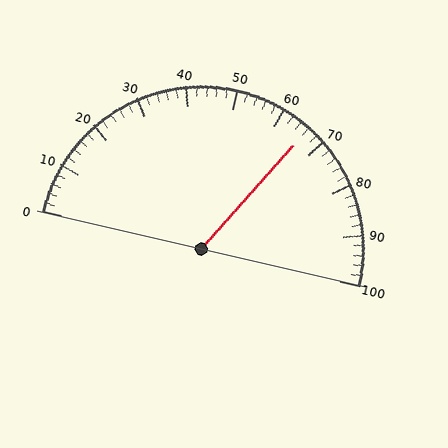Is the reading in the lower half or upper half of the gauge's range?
The reading is in the upper half of the range (0 to 100).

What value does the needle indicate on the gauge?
The needle indicates approximately 66.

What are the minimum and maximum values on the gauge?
The gauge ranges from 0 to 100.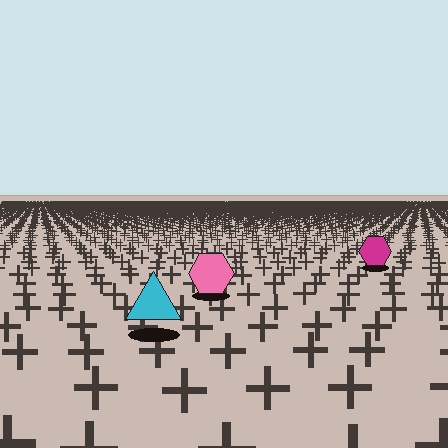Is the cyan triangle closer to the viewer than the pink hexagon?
Yes. The cyan triangle is closer — you can tell from the texture gradient: the ground texture is coarser near it.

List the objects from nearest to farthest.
From nearest to farthest: the cyan triangle, the pink hexagon, the magenta hexagon.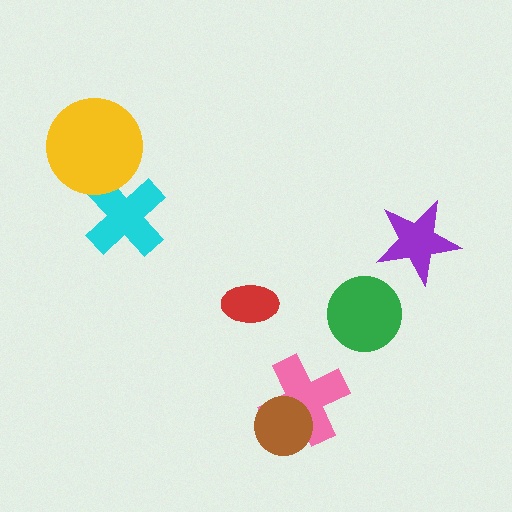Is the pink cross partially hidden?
Yes, it is partially covered by another shape.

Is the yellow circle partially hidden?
No, no other shape covers it.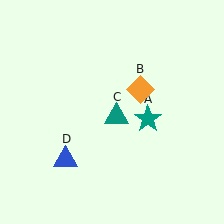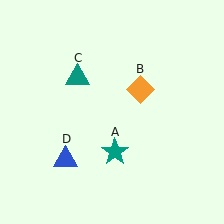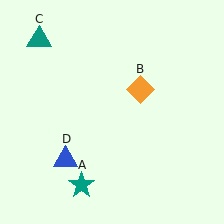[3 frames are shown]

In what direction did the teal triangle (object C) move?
The teal triangle (object C) moved up and to the left.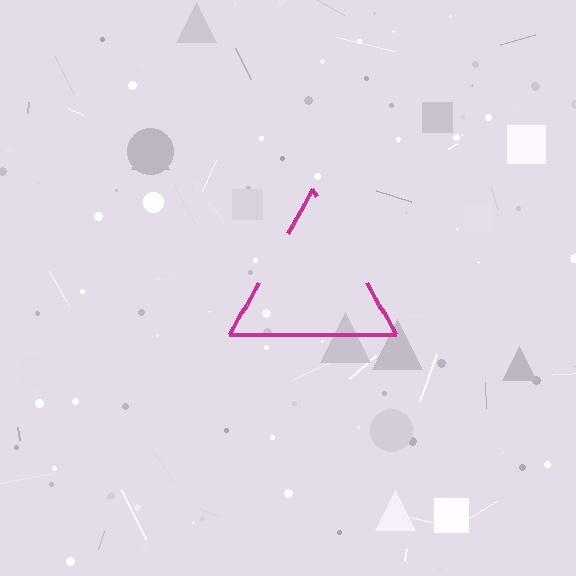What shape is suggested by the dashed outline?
The dashed outline suggests a triangle.